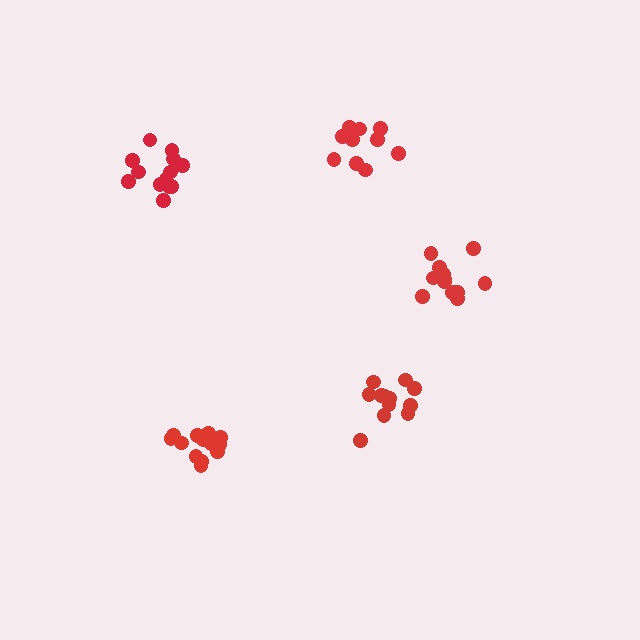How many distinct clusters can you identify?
There are 5 distinct clusters.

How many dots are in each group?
Group 1: 12 dots, Group 2: 10 dots, Group 3: 12 dots, Group 4: 14 dots, Group 5: 13 dots (61 total).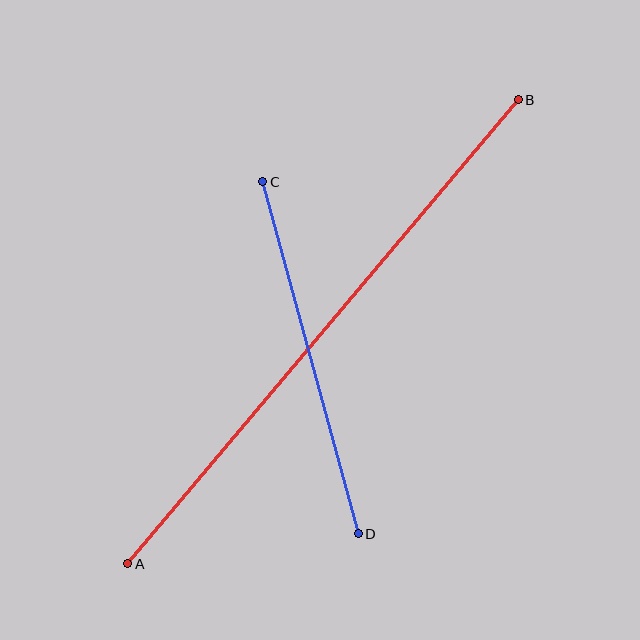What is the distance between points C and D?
The distance is approximately 365 pixels.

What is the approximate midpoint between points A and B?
The midpoint is at approximately (323, 332) pixels.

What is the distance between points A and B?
The distance is approximately 606 pixels.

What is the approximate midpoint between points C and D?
The midpoint is at approximately (311, 358) pixels.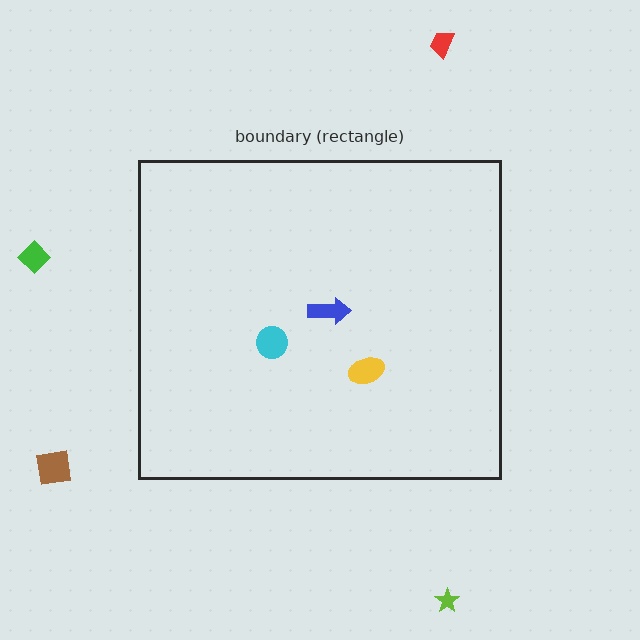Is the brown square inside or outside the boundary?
Outside.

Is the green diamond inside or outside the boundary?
Outside.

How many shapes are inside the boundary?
3 inside, 4 outside.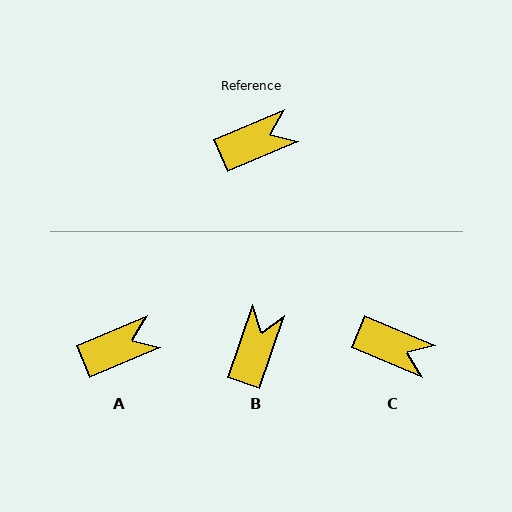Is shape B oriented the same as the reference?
No, it is off by about 48 degrees.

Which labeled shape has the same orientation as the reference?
A.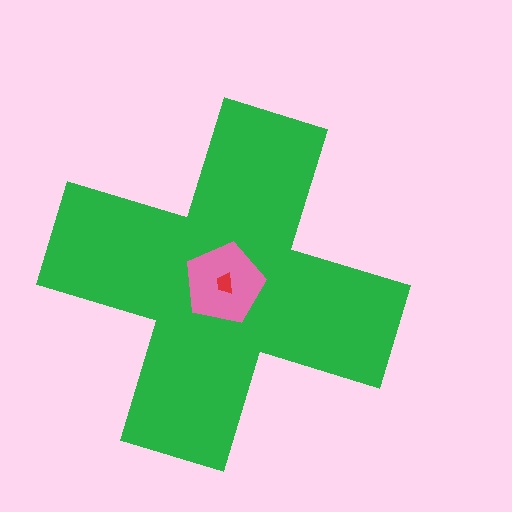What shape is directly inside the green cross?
The pink pentagon.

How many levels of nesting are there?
3.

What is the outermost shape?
The green cross.